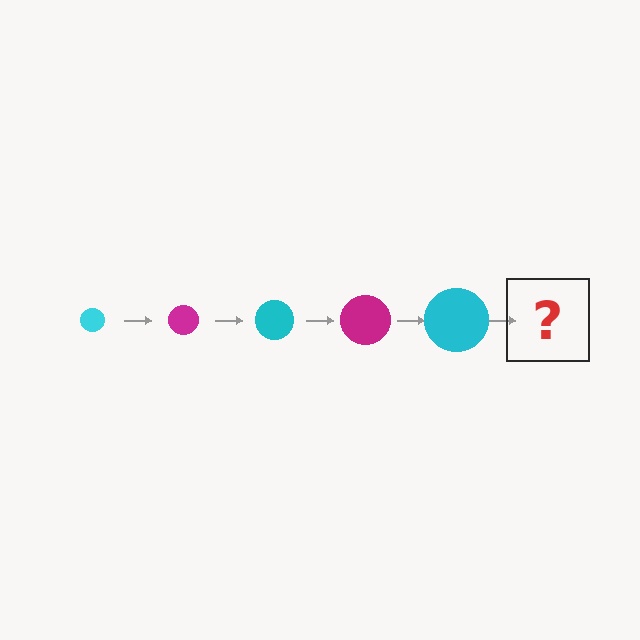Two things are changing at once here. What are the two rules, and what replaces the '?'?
The two rules are that the circle grows larger each step and the color cycles through cyan and magenta. The '?' should be a magenta circle, larger than the previous one.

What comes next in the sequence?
The next element should be a magenta circle, larger than the previous one.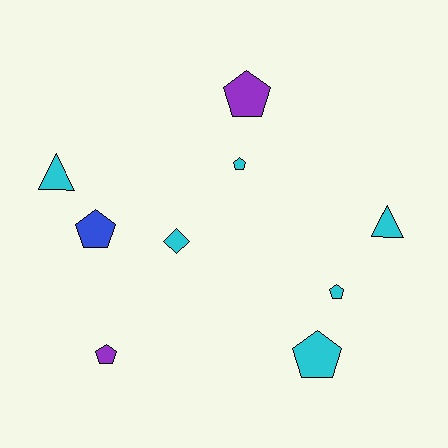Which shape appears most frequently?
Pentagon, with 6 objects.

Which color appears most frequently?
Cyan, with 6 objects.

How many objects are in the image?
There are 9 objects.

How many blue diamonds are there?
There are no blue diamonds.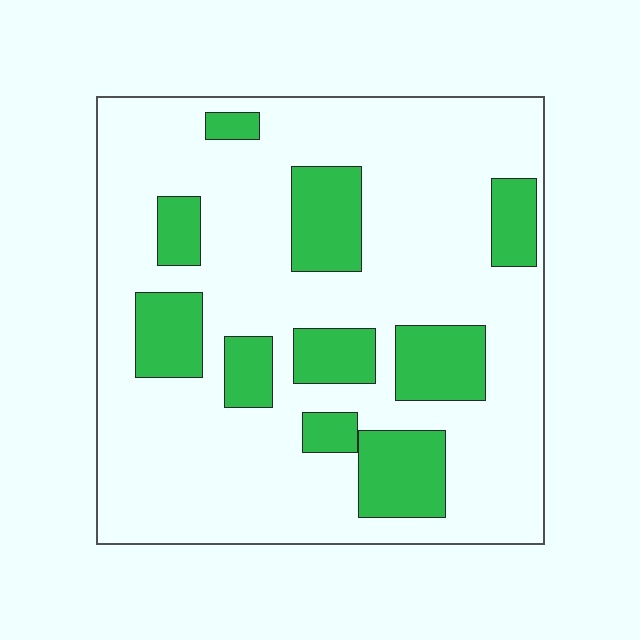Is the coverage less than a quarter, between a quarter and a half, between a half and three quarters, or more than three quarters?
Less than a quarter.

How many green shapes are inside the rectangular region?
10.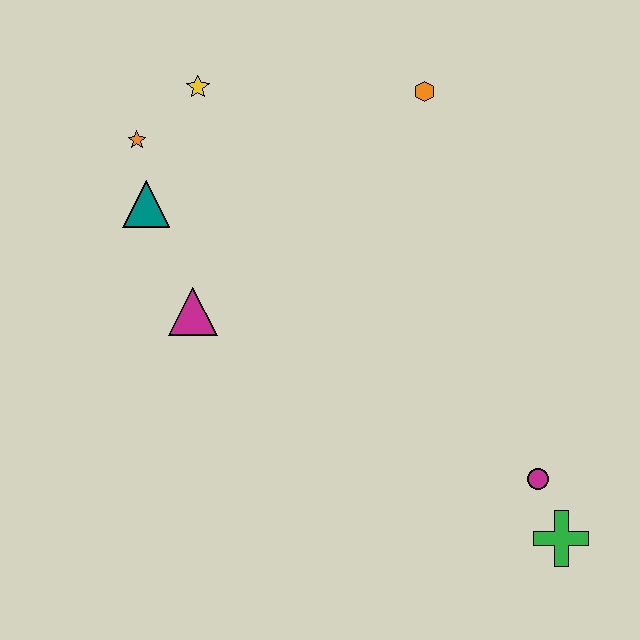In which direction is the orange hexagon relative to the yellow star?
The orange hexagon is to the right of the yellow star.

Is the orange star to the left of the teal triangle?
Yes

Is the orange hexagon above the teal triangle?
Yes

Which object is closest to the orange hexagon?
The yellow star is closest to the orange hexagon.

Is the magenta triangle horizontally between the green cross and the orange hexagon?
No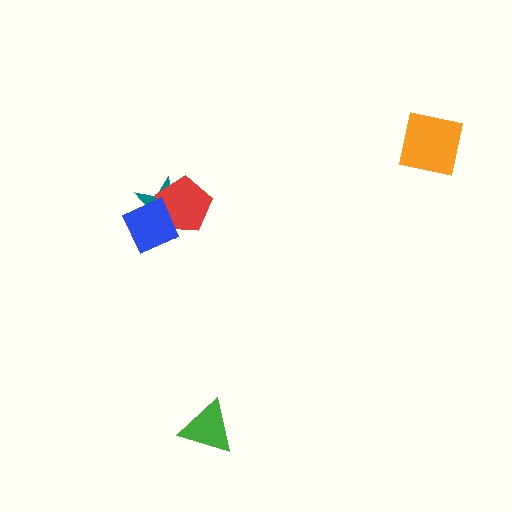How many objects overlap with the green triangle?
0 objects overlap with the green triangle.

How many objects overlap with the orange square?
0 objects overlap with the orange square.